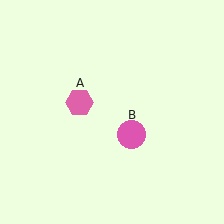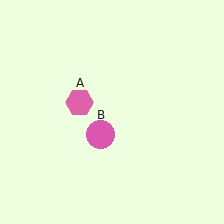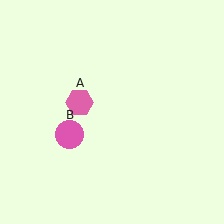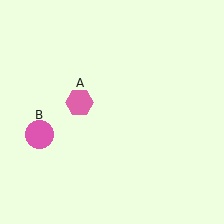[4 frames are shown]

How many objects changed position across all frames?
1 object changed position: pink circle (object B).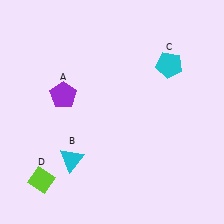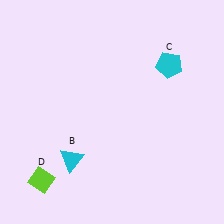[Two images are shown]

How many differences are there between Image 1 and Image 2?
There is 1 difference between the two images.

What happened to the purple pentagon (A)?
The purple pentagon (A) was removed in Image 2. It was in the top-left area of Image 1.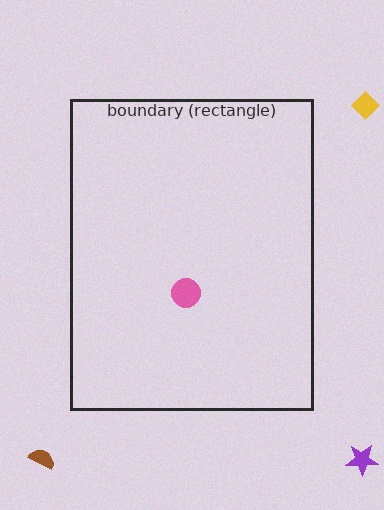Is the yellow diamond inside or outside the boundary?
Outside.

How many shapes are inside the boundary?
1 inside, 3 outside.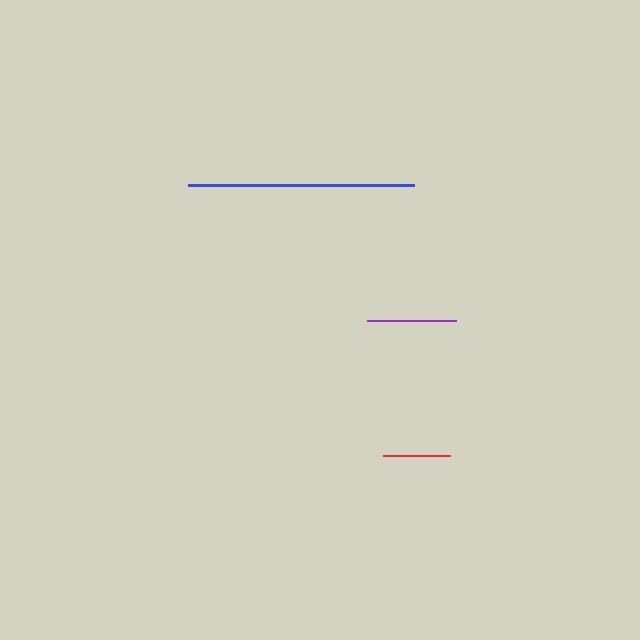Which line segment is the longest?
The blue line is the longest at approximately 226 pixels.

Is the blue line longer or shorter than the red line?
The blue line is longer than the red line.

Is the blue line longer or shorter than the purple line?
The blue line is longer than the purple line.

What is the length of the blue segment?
The blue segment is approximately 226 pixels long.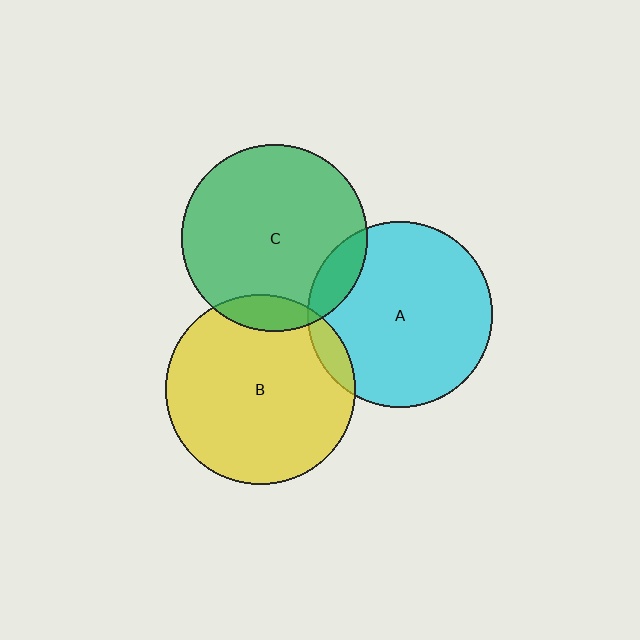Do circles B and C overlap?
Yes.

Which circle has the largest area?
Circle B (yellow).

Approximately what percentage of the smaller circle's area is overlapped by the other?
Approximately 10%.